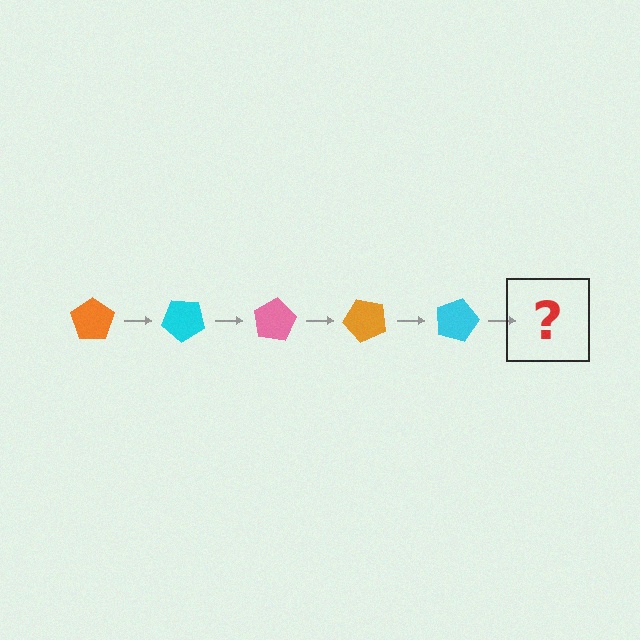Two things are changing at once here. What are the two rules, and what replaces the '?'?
The two rules are that it rotates 40 degrees each step and the color cycles through orange, cyan, and pink. The '?' should be a pink pentagon, rotated 200 degrees from the start.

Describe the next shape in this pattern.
It should be a pink pentagon, rotated 200 degrees from the start.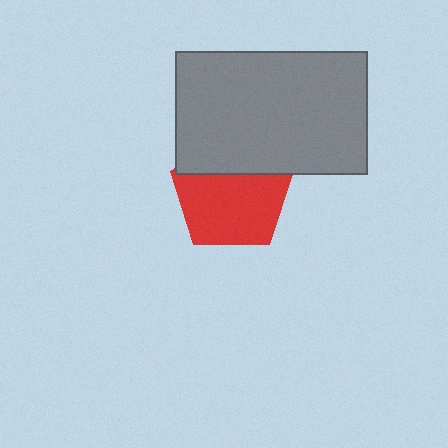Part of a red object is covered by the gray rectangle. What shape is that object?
It is a pentagon.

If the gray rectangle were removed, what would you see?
You would see the complete red pentagon.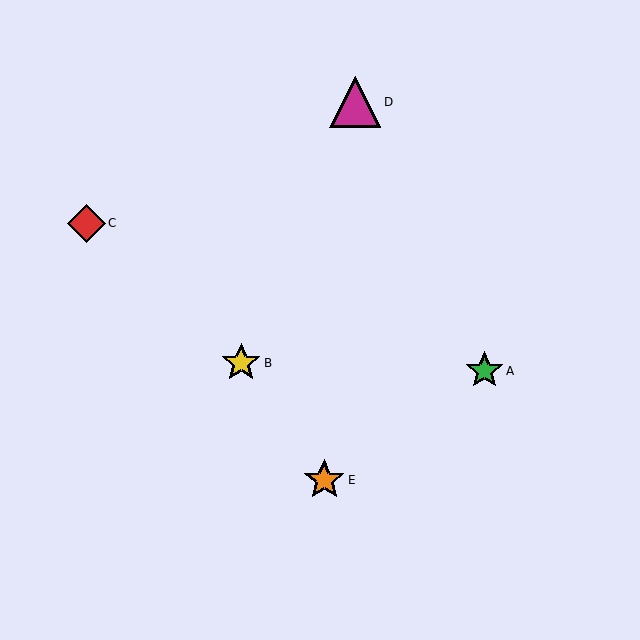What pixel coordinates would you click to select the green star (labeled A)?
Click at (484, 371) to select the green star A.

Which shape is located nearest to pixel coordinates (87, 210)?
The red diamond (labeled C) at (86, 223) is nearest to that location.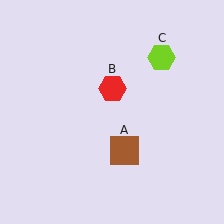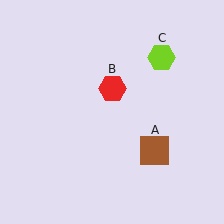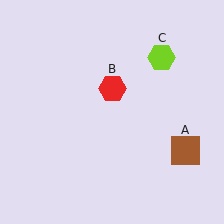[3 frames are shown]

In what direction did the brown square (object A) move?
The brown square (object A) moved right.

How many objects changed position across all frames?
1 object changed position: brown square (object A).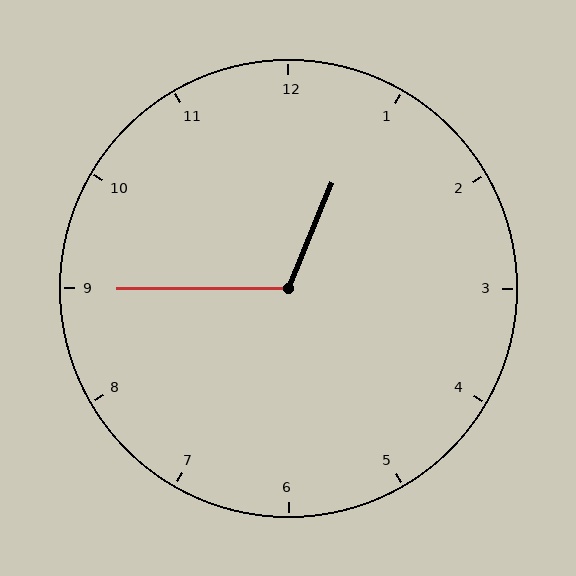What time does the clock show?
12:45.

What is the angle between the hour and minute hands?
Approximately 112 degrees.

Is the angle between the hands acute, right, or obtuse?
It is obtuse.